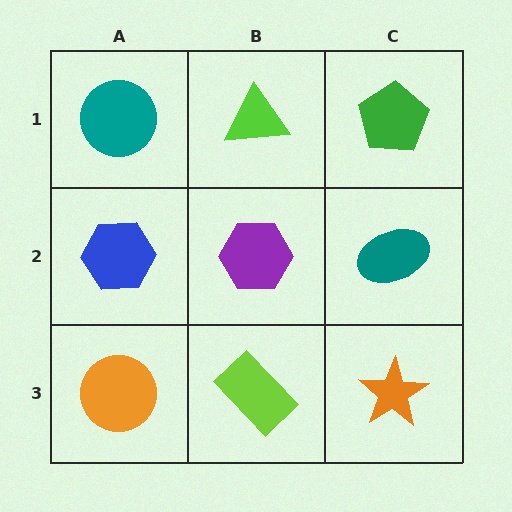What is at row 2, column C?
A teal ellipse.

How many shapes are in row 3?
3 shapes.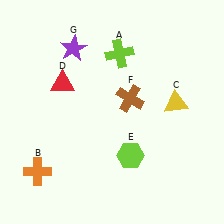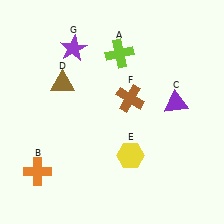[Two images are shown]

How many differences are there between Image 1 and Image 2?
There are 3 differences between the two images.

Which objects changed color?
C changed from yellow to purple. D changed from red to brown. E changed from lime to yellow.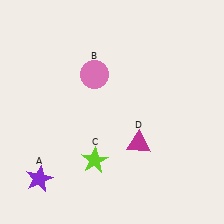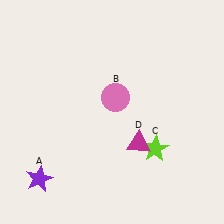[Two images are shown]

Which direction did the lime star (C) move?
The lime star (C) moved right.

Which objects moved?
The objects that moved are: the pink circle (B), the lime star (C).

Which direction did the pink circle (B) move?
The pink circle (B) moved down.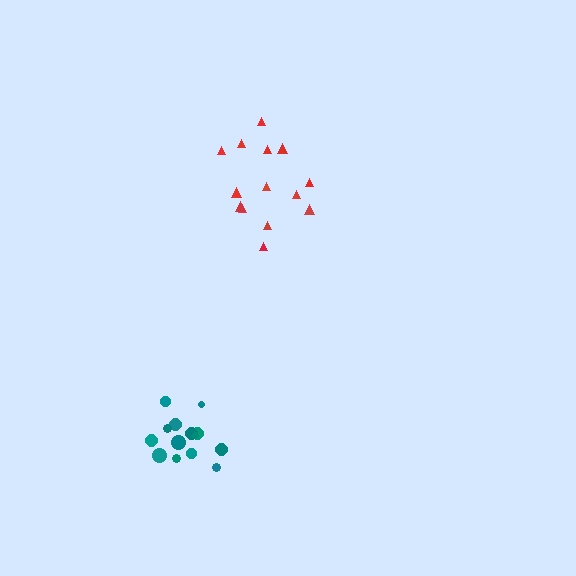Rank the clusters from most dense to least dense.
teal, red.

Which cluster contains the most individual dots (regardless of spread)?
Teal (14).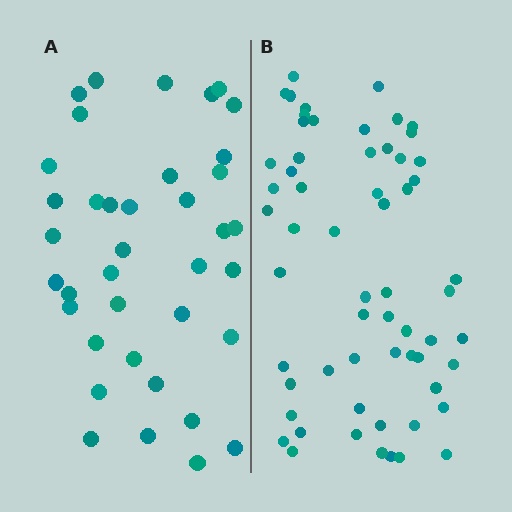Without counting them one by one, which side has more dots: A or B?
Region B (the right region) has more dots.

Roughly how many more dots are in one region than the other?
Region B has approximately 20 more dots than region A.